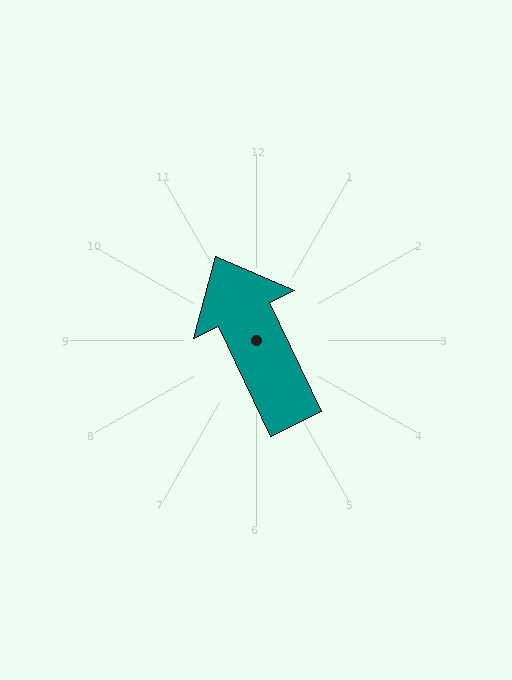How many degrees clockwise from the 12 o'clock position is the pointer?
Approximately 334 degrees.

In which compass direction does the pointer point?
Northwest.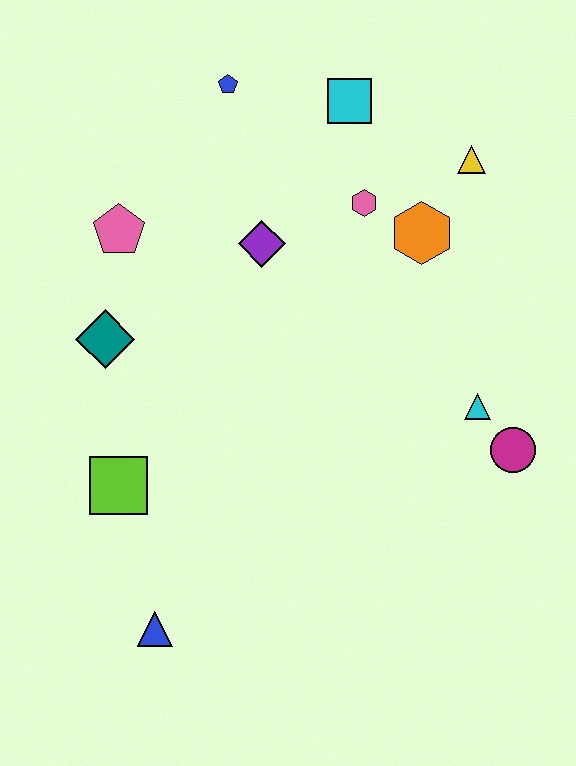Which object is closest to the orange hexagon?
The pink hexagon is closest to the orange hexagon.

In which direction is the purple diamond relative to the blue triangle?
The purple diamond is above the blue triangle.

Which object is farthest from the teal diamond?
The magenta circle is farthest from the teal diamond.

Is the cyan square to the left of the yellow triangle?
Yes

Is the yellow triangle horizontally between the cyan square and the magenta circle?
Yes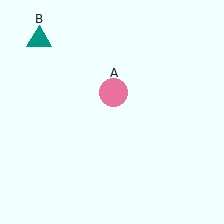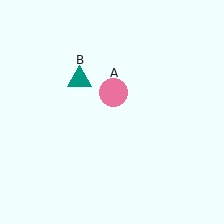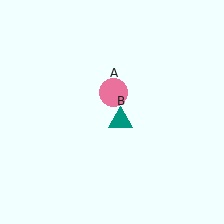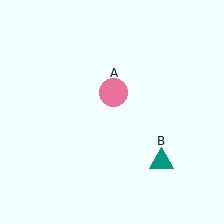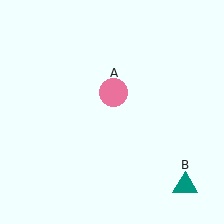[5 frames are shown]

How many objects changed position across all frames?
1 object changed position: teal triangle (object B).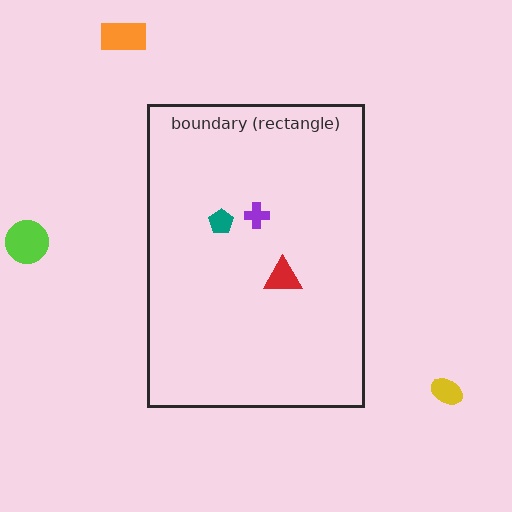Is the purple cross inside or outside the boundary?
Inside.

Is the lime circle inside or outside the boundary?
Outside.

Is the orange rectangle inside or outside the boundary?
Outside.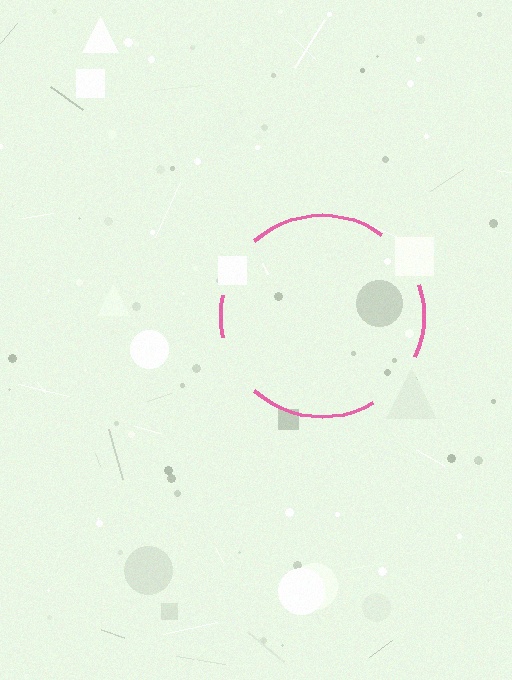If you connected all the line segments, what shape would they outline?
They would outline a circle.